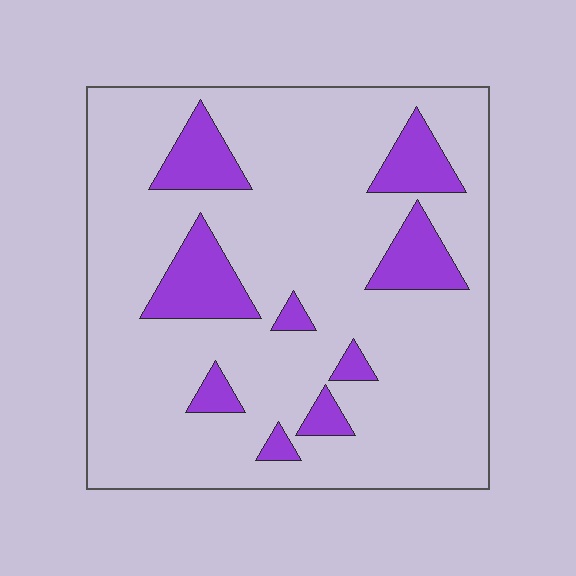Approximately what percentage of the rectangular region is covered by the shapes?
Approximately 15%.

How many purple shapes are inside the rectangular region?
9.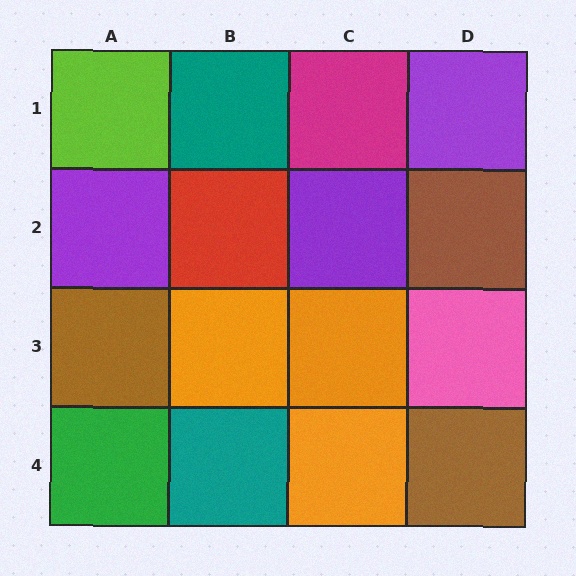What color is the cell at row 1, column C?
Magenta.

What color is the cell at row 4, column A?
Green.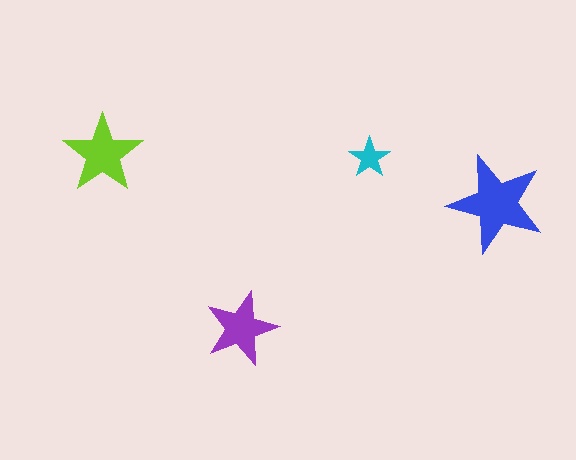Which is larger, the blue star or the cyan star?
The blue one.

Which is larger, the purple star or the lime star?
The lime one.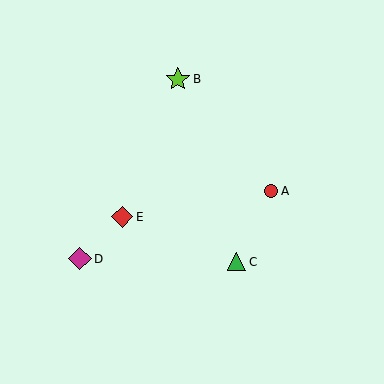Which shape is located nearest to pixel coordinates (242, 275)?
The green triangle (labeled C) at (237, 262) is nearest to that location.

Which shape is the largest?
The lime star (labeled B) is the largest.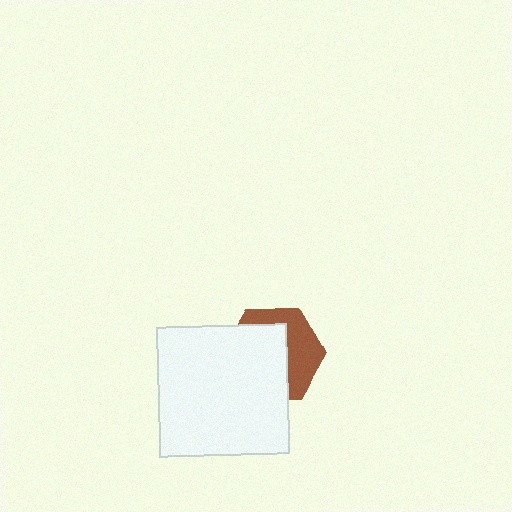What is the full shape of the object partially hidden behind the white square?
The partially hidden object is a brown hexagon.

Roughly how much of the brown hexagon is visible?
A small part of it is visible (roughly 40%).